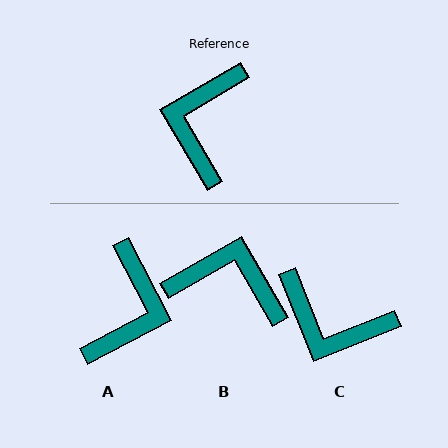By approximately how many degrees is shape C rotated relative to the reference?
Approximately 81 degrees counter-clockwise.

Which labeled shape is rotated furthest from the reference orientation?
A, about 177 degrees away.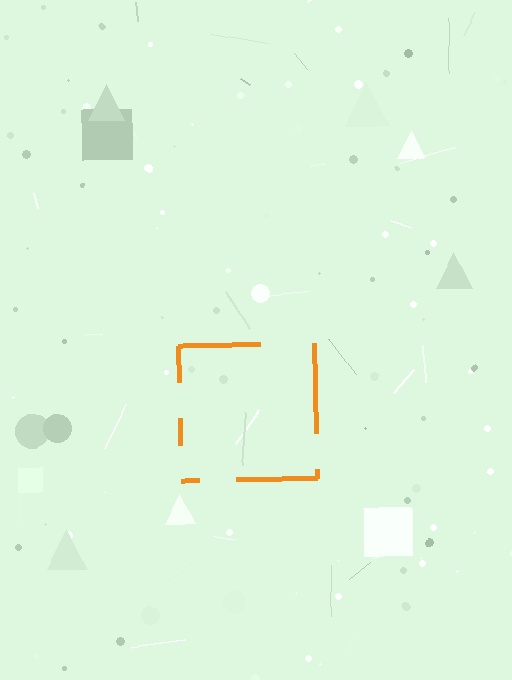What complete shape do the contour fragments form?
The contour fragments form a square.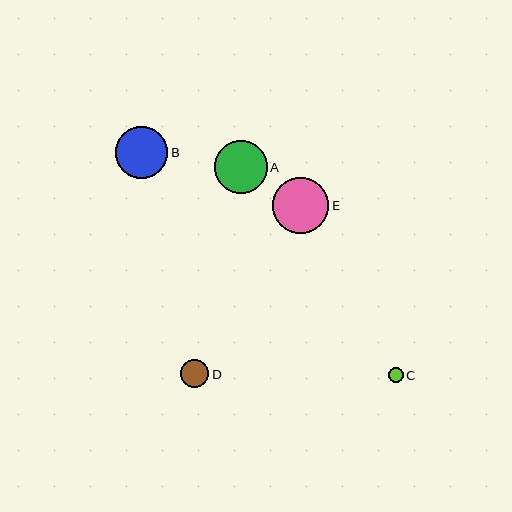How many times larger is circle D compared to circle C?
Circle D is approximately 1.9 times the size of circle C.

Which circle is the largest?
Circle E is the largest with a size of approximately 56 pixels.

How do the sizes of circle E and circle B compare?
Circle E and circle B are approximately the same size.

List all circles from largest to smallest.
From largest to smallest: E, A, B, D, C.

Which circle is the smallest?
Circle C is the smallest with a size of approximately 15 pixels.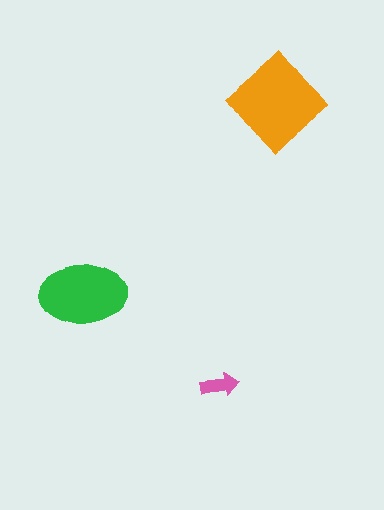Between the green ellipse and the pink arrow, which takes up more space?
The green ellipse.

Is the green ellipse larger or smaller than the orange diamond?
Smaller.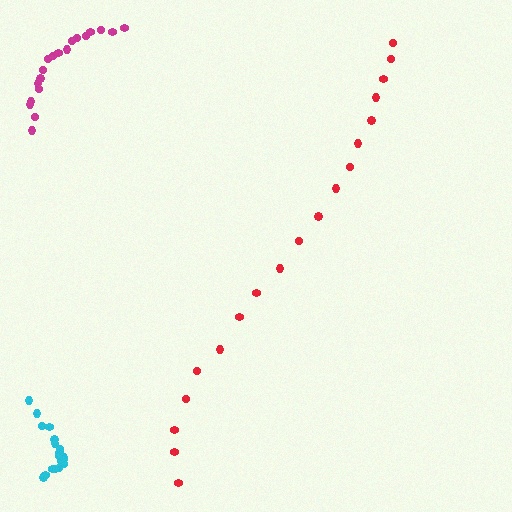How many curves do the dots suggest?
There are 3 distinct paths.